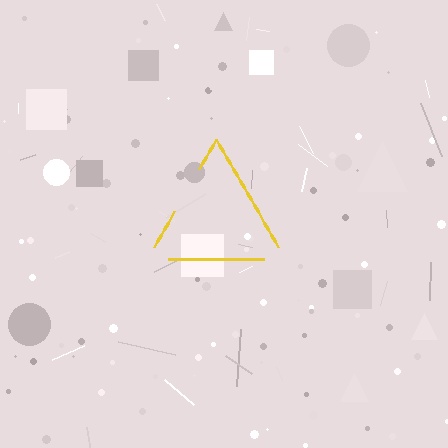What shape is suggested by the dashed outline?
The dashed outline suggests a triangle.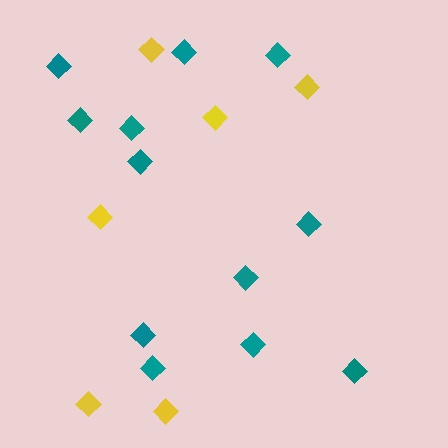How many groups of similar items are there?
There are 2 groups: one group of yellow diamonds (6) and one group of teal diamonds (12).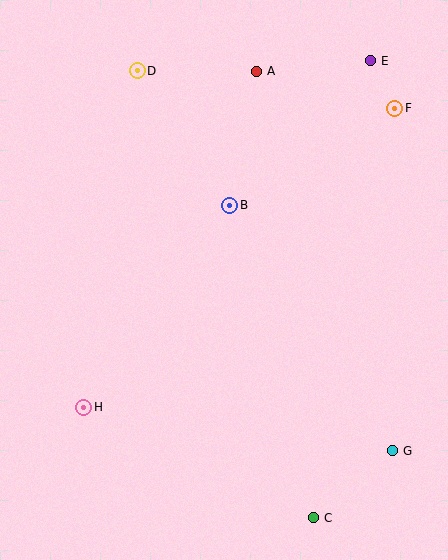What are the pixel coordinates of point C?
Point C is at (314, 518).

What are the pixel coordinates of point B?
Point B is at (230, 205).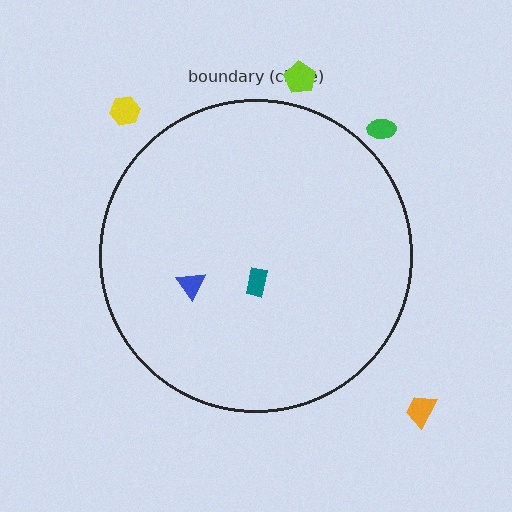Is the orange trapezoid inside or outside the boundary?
Outside.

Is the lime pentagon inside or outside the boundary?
Outside.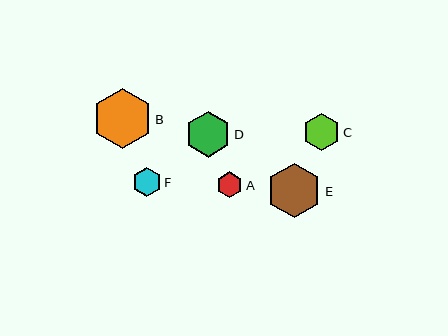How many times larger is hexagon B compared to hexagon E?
Hexagon B is approximately 1.1 times the size of hexagon E.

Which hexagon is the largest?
Hexagon B is the largest with a size of approximately 60 pixels.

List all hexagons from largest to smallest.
From largest to smallest: B, E, D, C, F, A.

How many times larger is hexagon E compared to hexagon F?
Hexagon E is approximately 1.9 times the size of hexagon F.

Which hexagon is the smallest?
Hexagon A is the smallest with a size of approximately 26 pixels.